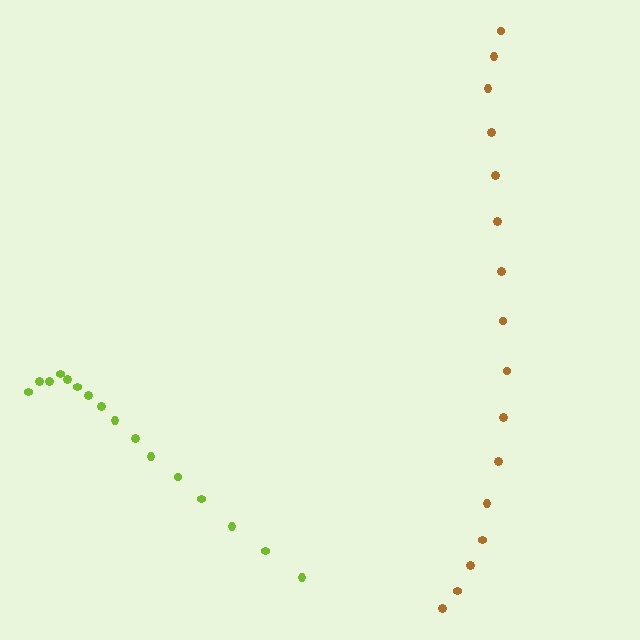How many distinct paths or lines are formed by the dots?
There are 2 distinct paths.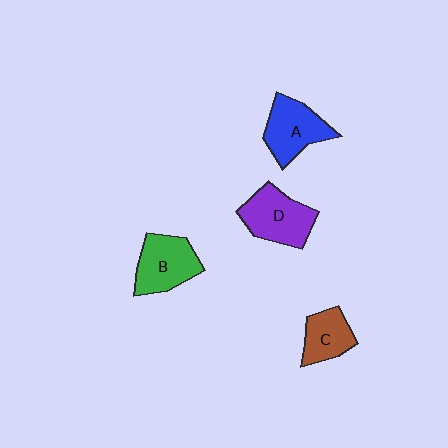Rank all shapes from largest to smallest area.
From largest to smallest: D (purple), B (green), A (blue), C (brown).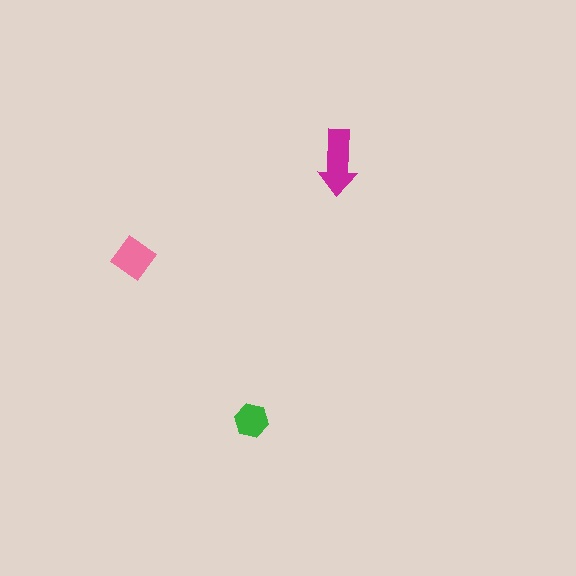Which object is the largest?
The magenta arrow.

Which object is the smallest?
The green hexagon.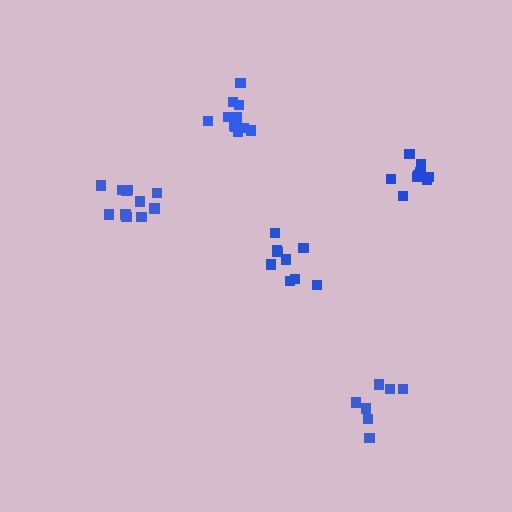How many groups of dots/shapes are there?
There are 5 groups.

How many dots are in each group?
Group 1: 9 dots, Group 2: 7 dots, Group 3: 11 dots, Group 4: 10 dots, Group 5: 11 dots (48 total).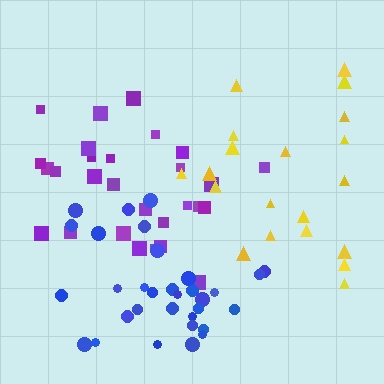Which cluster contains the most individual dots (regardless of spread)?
Blue (32).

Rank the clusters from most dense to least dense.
blue, purple, yellow.